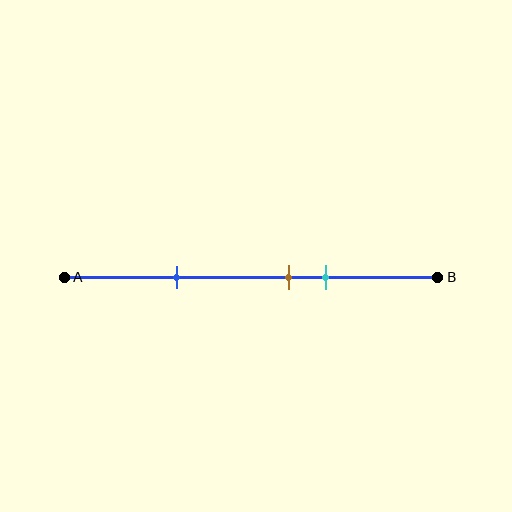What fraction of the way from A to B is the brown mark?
The brown mark is approximately 60% (0.6) of the way from A to B.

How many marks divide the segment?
There are 3 marks dividing the segment.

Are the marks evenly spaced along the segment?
No, the marks are not evenly spaced.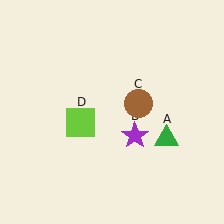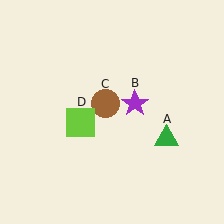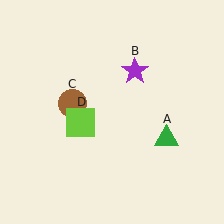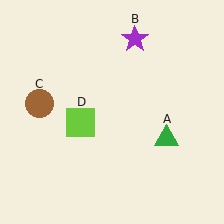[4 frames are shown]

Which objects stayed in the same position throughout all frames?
Green triangle (object A) and lime square (object D) remained stationary.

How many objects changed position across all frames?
2 objects changed position: purple star (object B), brown circle (object C).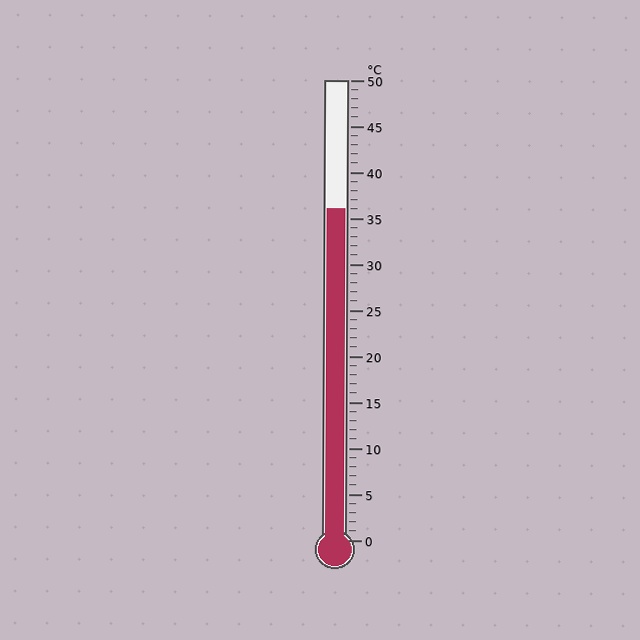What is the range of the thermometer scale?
The thermometer scale ranges from 0°C to 50°C.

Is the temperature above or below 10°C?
The temperature is above 10°C.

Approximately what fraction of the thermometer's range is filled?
The thermometer is filled to approximately 70% of its range.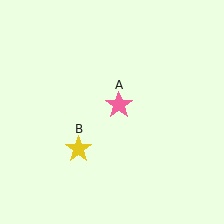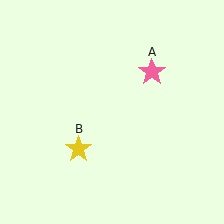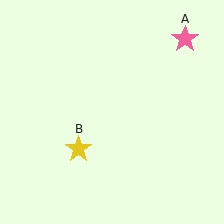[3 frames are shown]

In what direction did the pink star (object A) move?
The pink star (object A) moved up and to the right.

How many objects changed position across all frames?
1 object changed position: pink star (object A).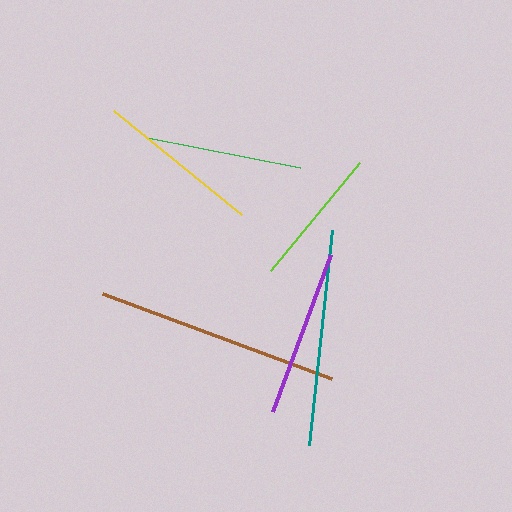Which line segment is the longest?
The brown line is the longest at approximately 244 pixels.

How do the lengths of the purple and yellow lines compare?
The purple and yellow lines are approximately the same length.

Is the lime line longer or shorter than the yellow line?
The yellow line is longer than the lime line.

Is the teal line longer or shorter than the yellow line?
The teal line is longer than the yellow line.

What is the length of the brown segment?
The brown segment is approximately 244 pixels long.